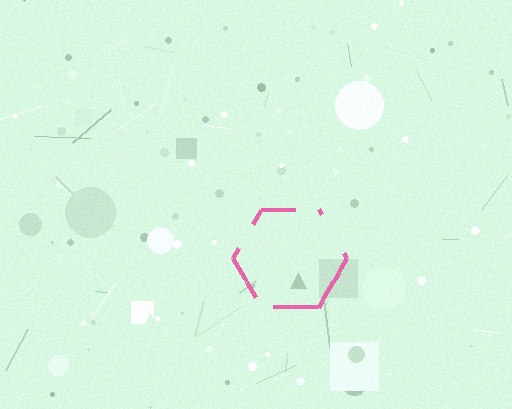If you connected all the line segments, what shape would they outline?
They would outline a hexagon.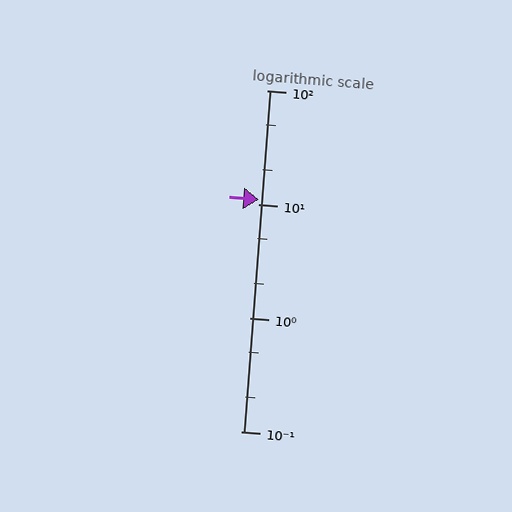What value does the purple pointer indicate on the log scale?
The pointer indicates approximately 11.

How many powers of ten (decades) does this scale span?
The scale spans 3 decades, from 0.1 to 100.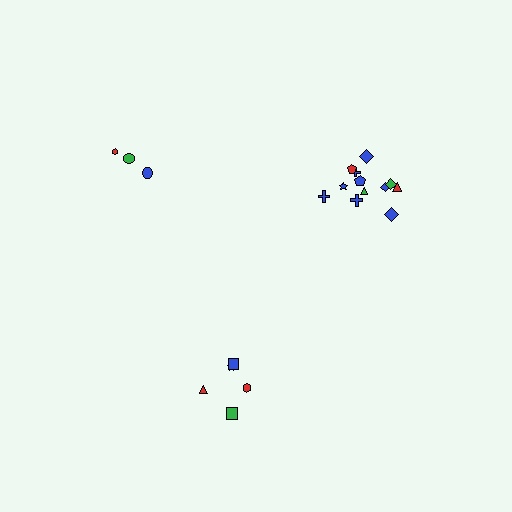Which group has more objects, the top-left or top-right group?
The top-right group.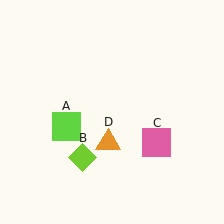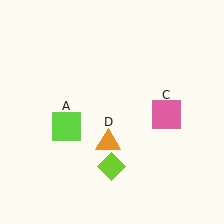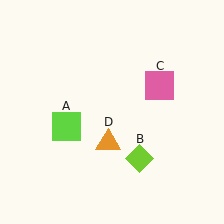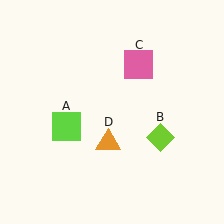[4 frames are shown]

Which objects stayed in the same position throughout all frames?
Lime square (object A) and orange triangle (object D) remained stationary.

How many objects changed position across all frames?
2 objects changed position: lime diamond (object B), pink square (object C).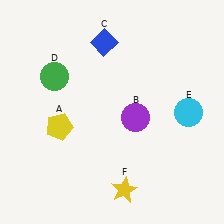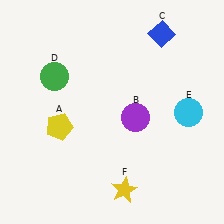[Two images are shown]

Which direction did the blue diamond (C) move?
The blue diamond (C) moved right.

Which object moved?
The blue diamond (C) moved right.